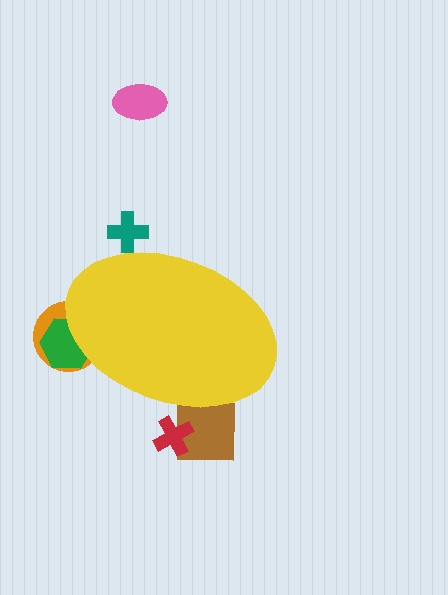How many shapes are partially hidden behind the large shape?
5 shapes are partially hidden.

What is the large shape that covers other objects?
A yellow ellipse.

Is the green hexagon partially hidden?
Yes, the green hexagon is partially hidden behind the yellow ellipse.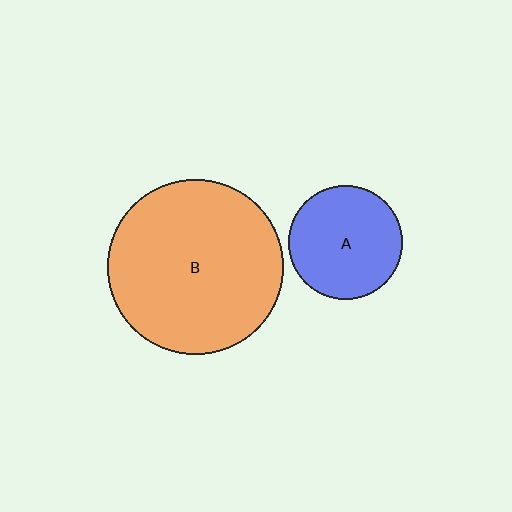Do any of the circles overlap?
No, none of the circles overlap.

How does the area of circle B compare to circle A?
Approximately 2.4 times.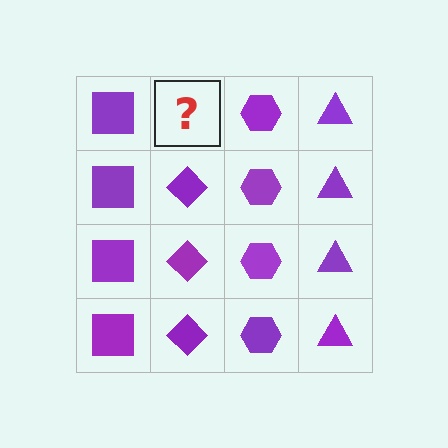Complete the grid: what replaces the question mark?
The question mark should be replaced with a purple diamond.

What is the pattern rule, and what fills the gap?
The rule is that each column has a consistent shape. The gap should be filled with a purple diamond.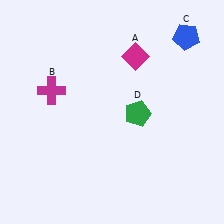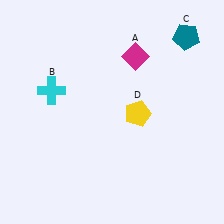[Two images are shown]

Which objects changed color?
B changed from magenta to cyan. C changed from blue to teal. D changed from green to yellow.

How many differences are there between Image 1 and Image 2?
There are 3 differences between the two images.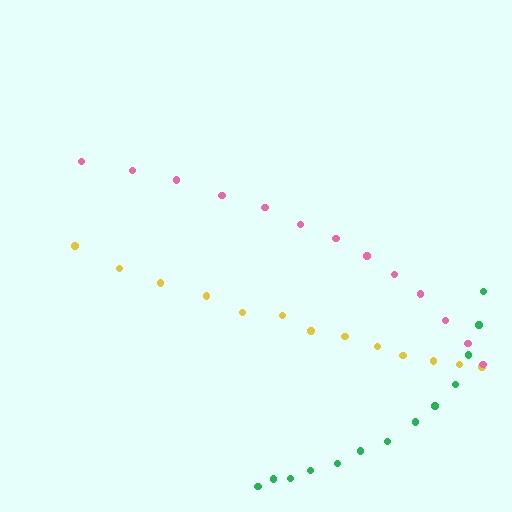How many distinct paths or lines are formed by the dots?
There are 3 distinct paths.